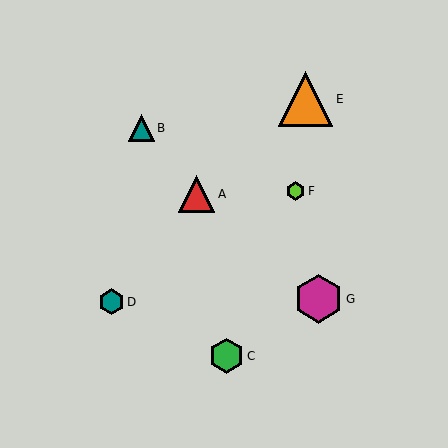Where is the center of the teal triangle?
The center of the teal triangle is at (141, 128).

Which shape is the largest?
The orange triangle (labeled E) is the largest.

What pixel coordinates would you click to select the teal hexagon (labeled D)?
Click at (111, 302) to select the teal hexagon D.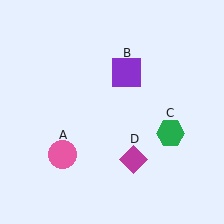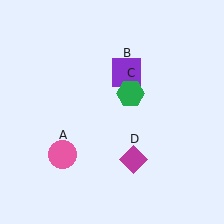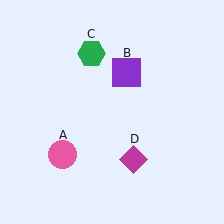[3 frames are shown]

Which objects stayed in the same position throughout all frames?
Pink circle (object A) and purple square (object B) and magenta diamond (object D) remained stationary.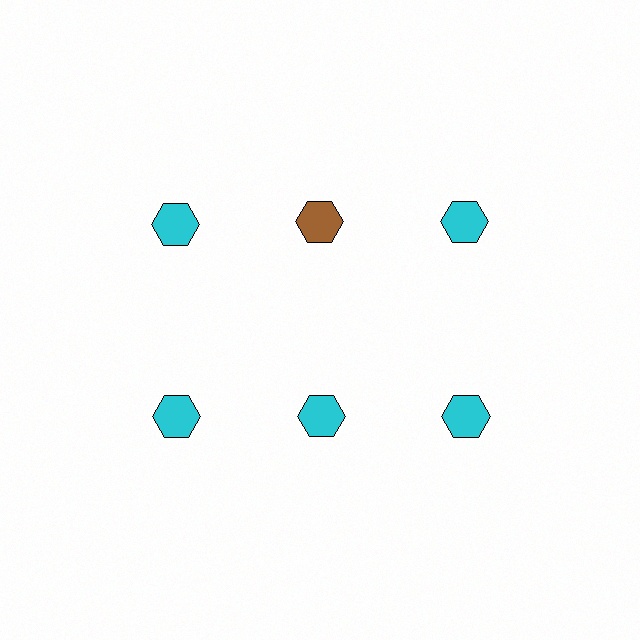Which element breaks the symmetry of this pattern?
The brown hexagon in the top row, second from left column breaks the symmetry. All other shapes are cyan hexagons.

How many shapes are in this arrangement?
There are 6 shapes arranged in a grid pattern.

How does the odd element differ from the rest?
It has a different color: brown instead of cyan.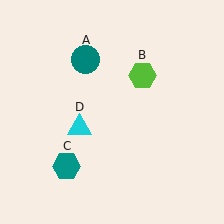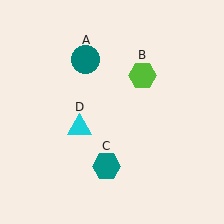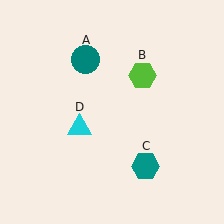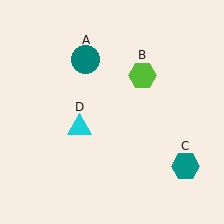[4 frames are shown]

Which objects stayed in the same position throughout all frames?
Teal circle (object A) and lime hexagon (object B) and cyan triangle (object D) remained stationary.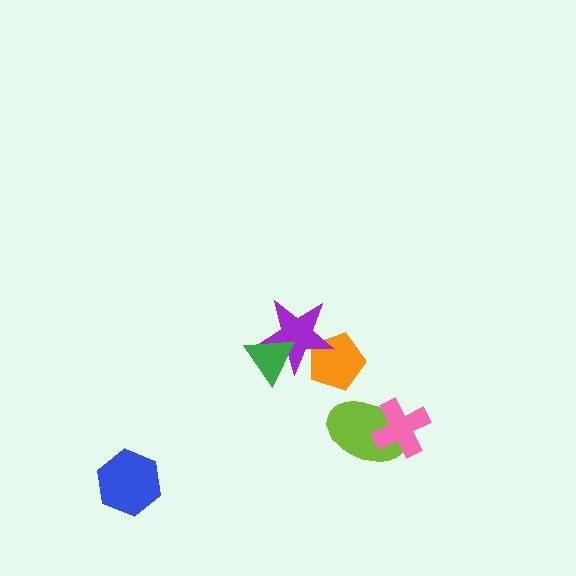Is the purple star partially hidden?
Yes, it is partially covered by another shape.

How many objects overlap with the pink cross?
1 object overlaps with the pink cross.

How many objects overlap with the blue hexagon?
0 objects overlap with the blue hexagon.